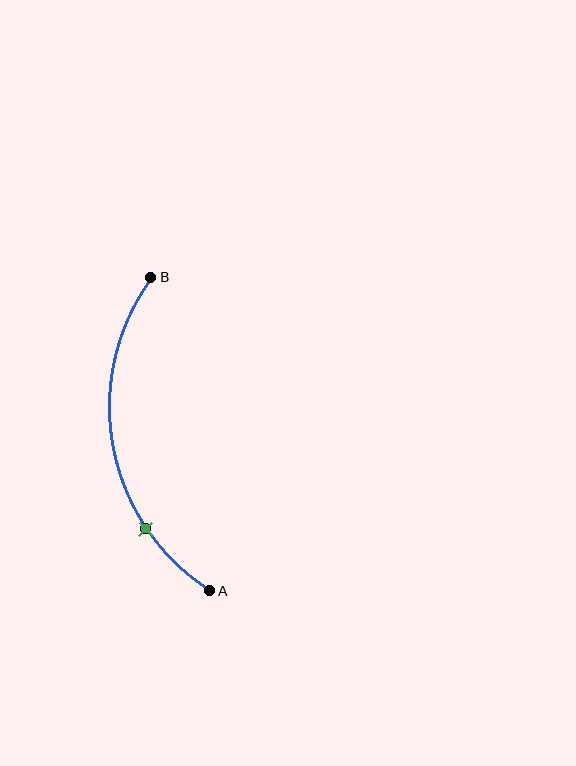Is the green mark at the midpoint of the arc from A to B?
No. The green mark lies on the arc but is closer to endpoint A. The arc midpoint would be at the point on the curve equidistant along the arc from both A and B.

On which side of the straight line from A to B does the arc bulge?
The arc bulges to the left of the straight line connecting A and B.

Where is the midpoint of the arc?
The arc midpoint is the point on the curve farthest from the straight line joining A and B. It sits to the left of that line.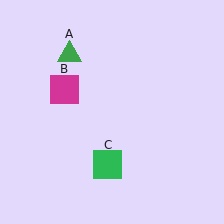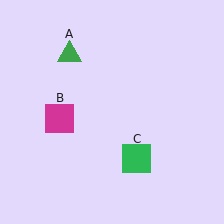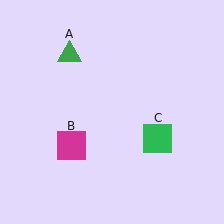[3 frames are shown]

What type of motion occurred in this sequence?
The magenta square (object B), green square (object C) rotated counterclockwise around the center of the scene.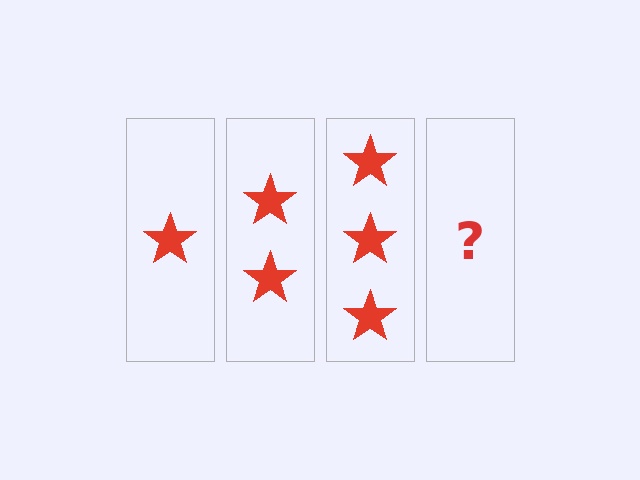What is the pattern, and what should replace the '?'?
The pattern is that each step adds one more star. The '?' should be 4 stars.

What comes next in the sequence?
The next element should be 4 stars.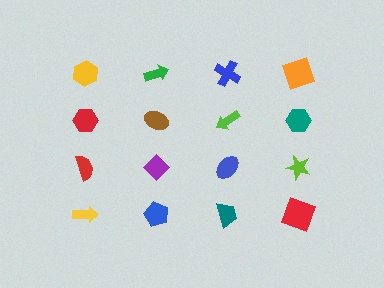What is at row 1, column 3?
A blue cross.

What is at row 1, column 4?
An orange square.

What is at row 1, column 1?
A yellow hexagon.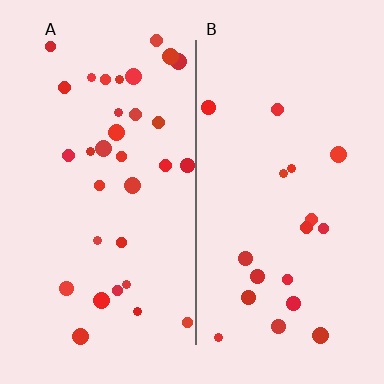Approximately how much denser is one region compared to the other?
Approximately 1.8× — region A over region B.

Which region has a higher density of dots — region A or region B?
A (the left).